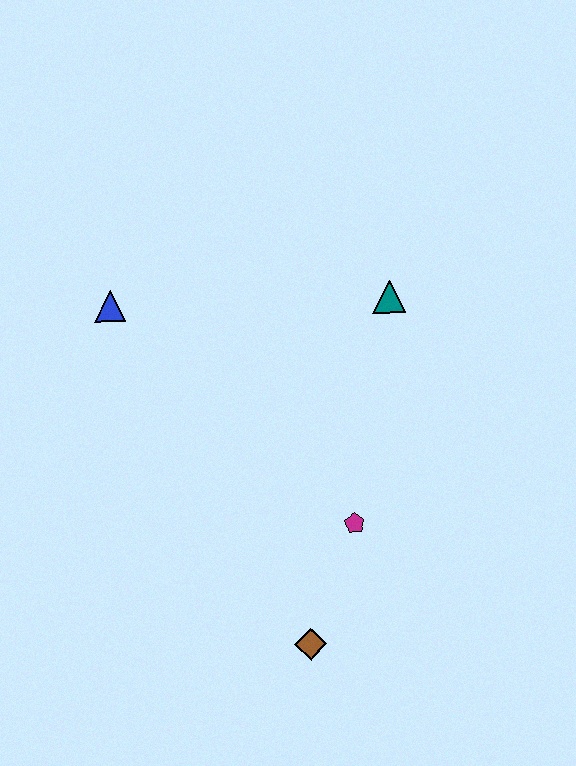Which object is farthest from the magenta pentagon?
The blue triangle is farthest from the magenta pentagon.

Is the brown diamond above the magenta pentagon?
No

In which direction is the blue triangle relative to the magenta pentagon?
The blue triangle is to the left of the magenta pentagon.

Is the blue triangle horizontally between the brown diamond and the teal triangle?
No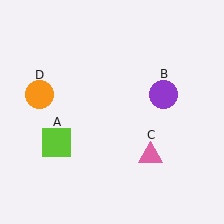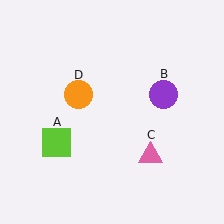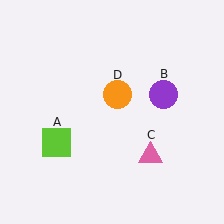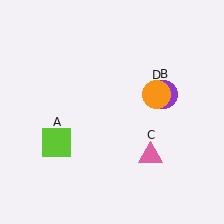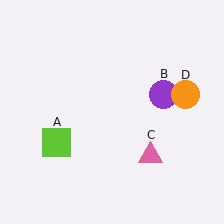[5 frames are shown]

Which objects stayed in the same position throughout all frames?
Lime square (object A) and purple circle (object B) and pink triangle (object C) remained stationary.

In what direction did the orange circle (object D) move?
The orange circle (object D) moved right.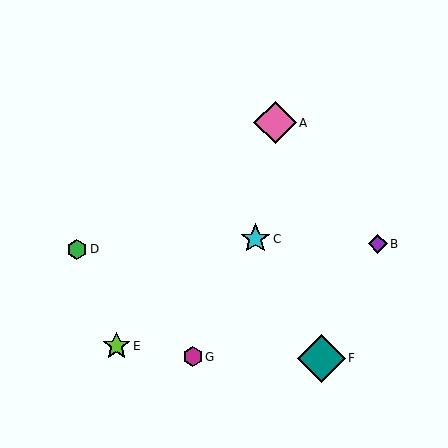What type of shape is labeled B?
Shape B is a purple diamond.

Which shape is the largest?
The teal diamond (labeled F) is the largest.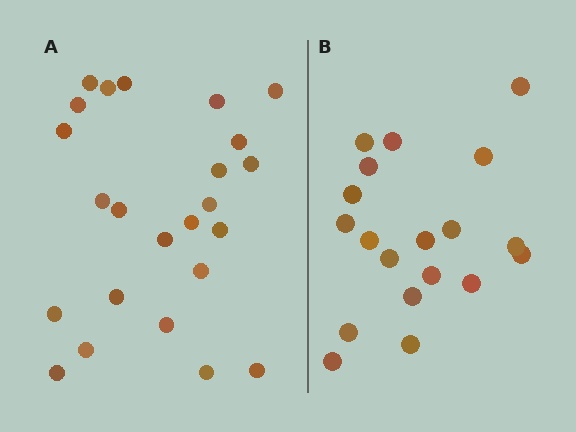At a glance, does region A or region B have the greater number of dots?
Region A (the left region) has more dots.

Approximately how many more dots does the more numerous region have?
Region A has about 5 more dots than region B.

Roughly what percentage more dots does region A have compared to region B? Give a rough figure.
About 25% more.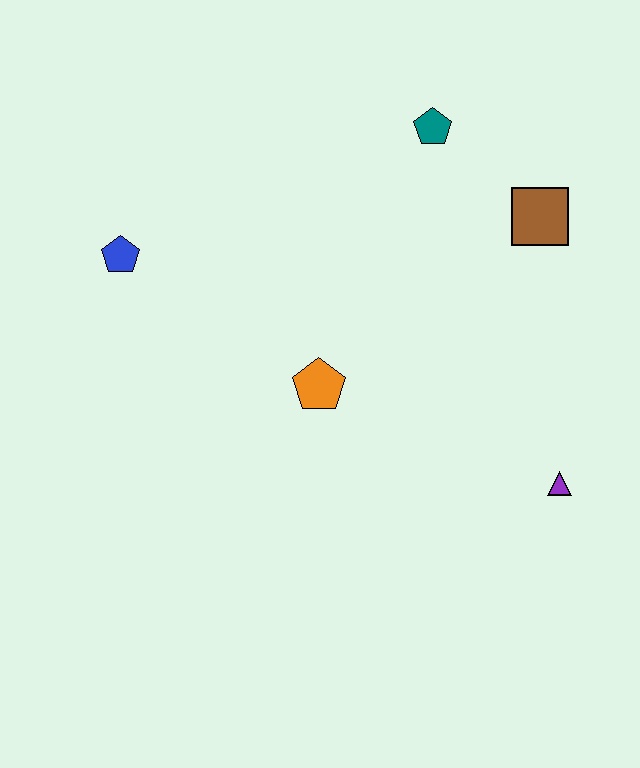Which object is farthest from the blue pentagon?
The purple triangle is farthest from the blue pentagon.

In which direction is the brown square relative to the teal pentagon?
The brown square is to the right of the teal pentagon.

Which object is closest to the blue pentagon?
The orange pentagon is closest to the blue pentagon.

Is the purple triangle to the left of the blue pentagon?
No